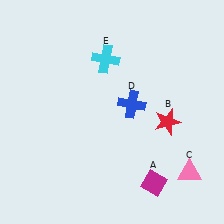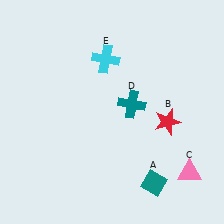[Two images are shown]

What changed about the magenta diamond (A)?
In Image 1, A is magenta. In Image 2, it changed to teal.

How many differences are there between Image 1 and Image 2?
There are 2 differences between the two images.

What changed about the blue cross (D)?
In Image 1, D is blue. In Image 2, it changed to teal.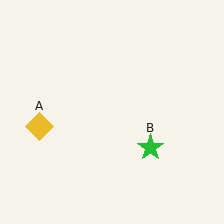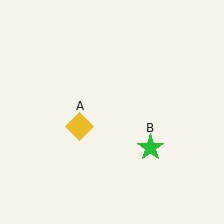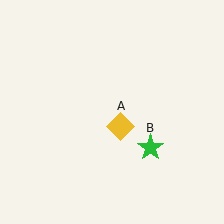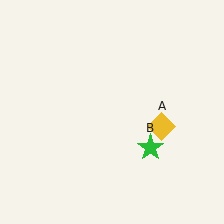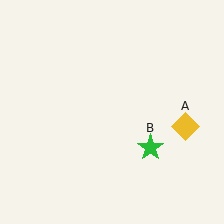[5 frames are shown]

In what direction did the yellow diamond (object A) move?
The yellow diamond (object A) moved right.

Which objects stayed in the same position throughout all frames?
Green star (object B) remained stationary.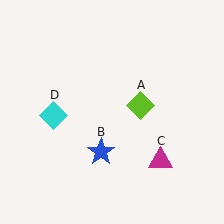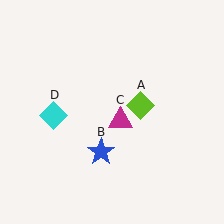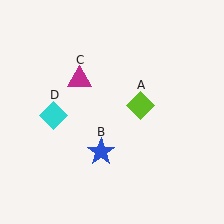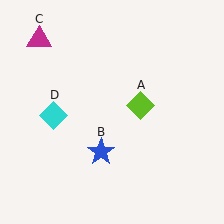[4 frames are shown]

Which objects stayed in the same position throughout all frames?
Lime diamond (object A) and blue star (object B) and cyan diamond (object D) remained stationary.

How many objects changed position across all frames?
1 object changed position: magenta triangle (object C).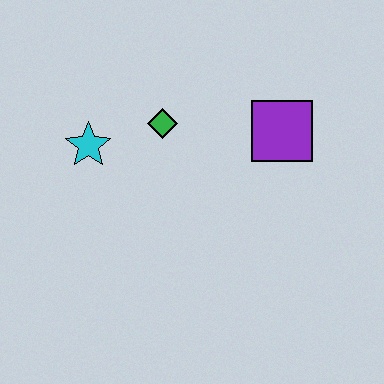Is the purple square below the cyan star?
No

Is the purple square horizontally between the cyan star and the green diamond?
No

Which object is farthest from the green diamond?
The purple square is farthest from the green diamond.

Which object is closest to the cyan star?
The green diamond is closest to the cyan star.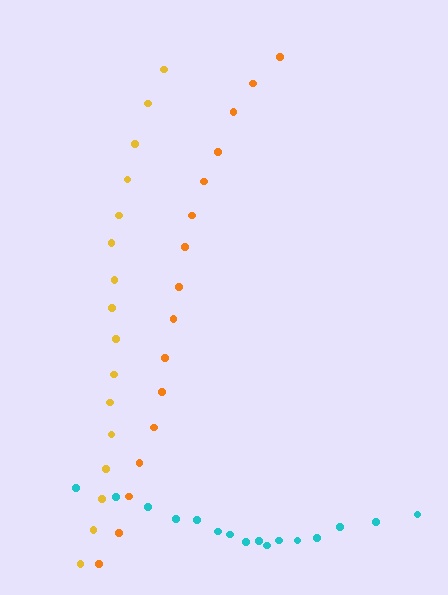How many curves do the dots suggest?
There are 3 distinct paths.